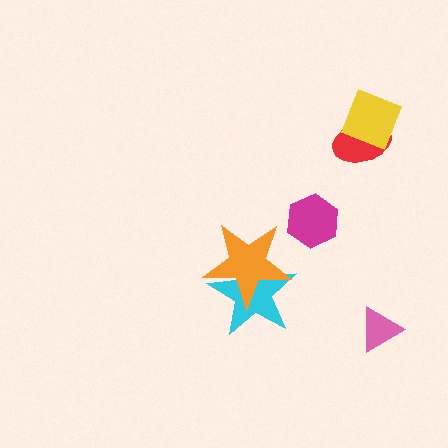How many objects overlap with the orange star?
1 object overlaps with the orange star.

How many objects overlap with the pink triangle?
0 objects overlap with the pink triangle.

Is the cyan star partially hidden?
Yes, it is partially covered by another shape.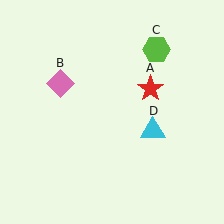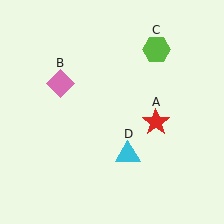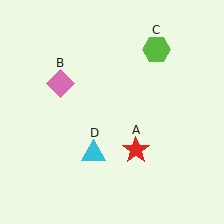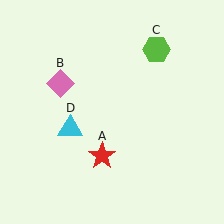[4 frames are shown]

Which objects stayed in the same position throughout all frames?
Pink diamond (object B) and lime hexagon (object C) remained stationary.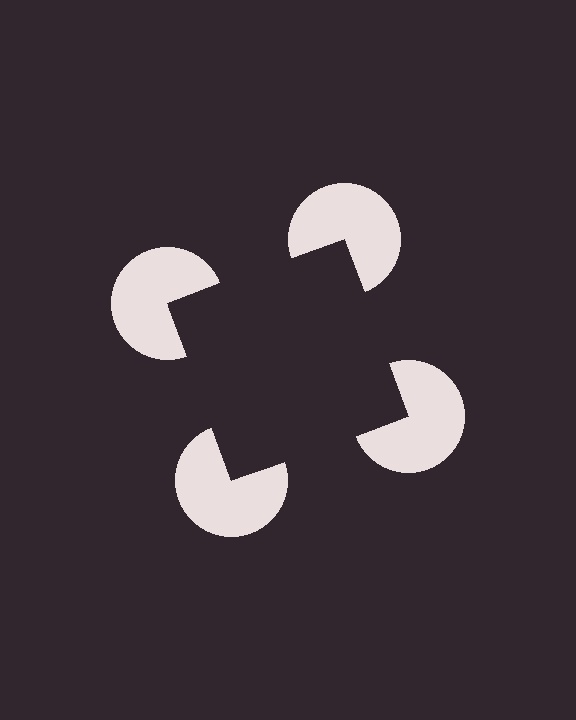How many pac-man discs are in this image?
There are 4 — one at each vertex of the illusory square.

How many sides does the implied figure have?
4 sides.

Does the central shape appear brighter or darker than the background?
It typically appears slightly darker than the background, even though no actual brightness change is drawn.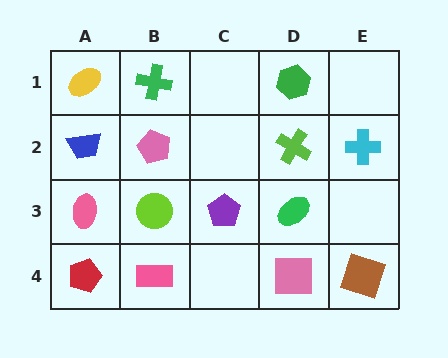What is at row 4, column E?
A brown square.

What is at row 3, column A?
A pink ellipse.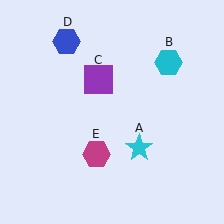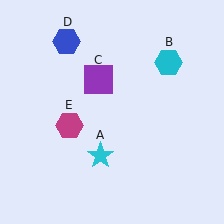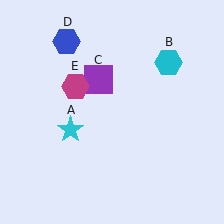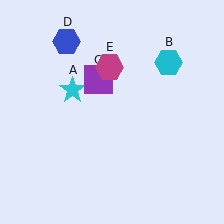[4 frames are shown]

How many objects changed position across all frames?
2 objects changed position: cyan star (object A), magenta hexagon (object E).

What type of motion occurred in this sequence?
The cyan star (object A), magenta hexagon (object E) rotated clockwise around the center of the scene.